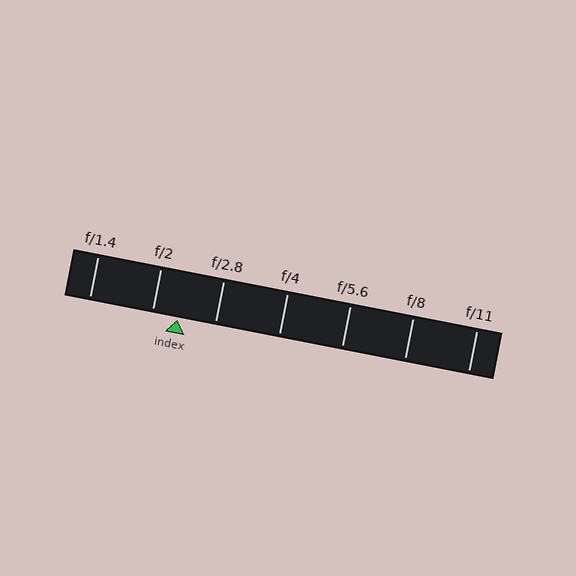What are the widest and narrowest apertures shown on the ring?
The widest aperture shown is f/1.4 and the narrowest is f/11.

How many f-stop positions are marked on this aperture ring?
There are 7 f-stop positions marked.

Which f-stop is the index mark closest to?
The index mark is closest to f/2.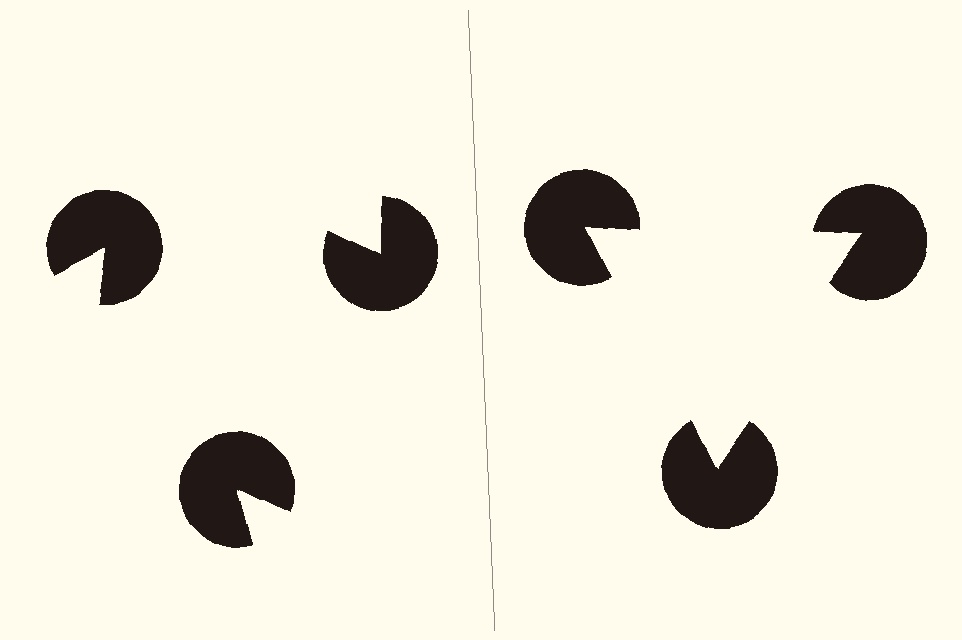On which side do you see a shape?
An illusory triangle appears on the right side. On the left side the wedge cuts are rotated, so no coherent shape forms.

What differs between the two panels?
The pac-man discs are positioned identically on both sides; only the wedge orientations differ. On the right they align to a triangle; on the left they are misaligned.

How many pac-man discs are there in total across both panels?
6 — 3 on each side.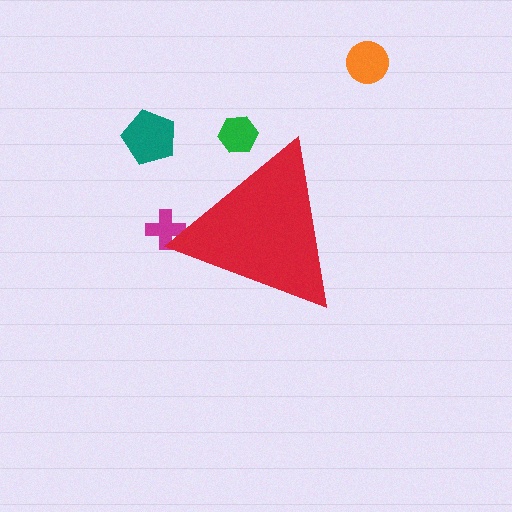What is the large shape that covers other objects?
A red triangle.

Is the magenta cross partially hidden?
Yes, the magenta cross is partially hidden behind the red triangle.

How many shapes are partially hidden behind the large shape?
2 shapes are partially hidden.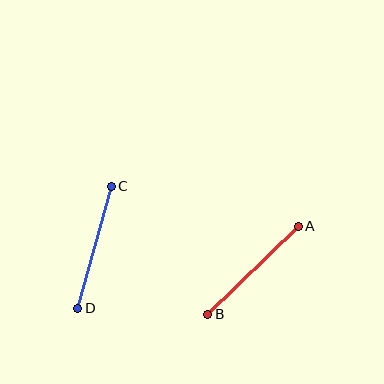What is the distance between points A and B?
The distance is approximately 126 pixels.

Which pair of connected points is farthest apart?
Points C and D are farthest apart.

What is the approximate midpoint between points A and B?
The midpoint is at approximately (253, 270) pixels.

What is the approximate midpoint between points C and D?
The midpoint is at approximately (94, 247) pixels.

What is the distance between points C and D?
The distance is approximately 127 pixels.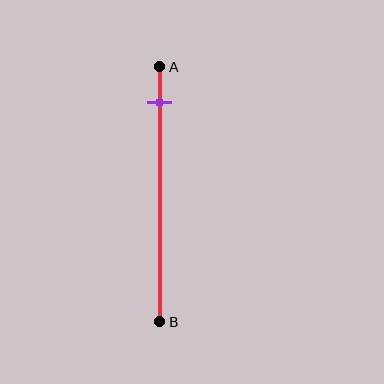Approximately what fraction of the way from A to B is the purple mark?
The purple mark is approximately 15% of the way from A to B.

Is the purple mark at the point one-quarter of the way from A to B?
No, the mark is at about 15% from A, not at the 25% one-quarter point.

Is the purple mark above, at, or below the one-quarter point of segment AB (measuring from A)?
The purple mark is above the one-quarter point of segment AB.